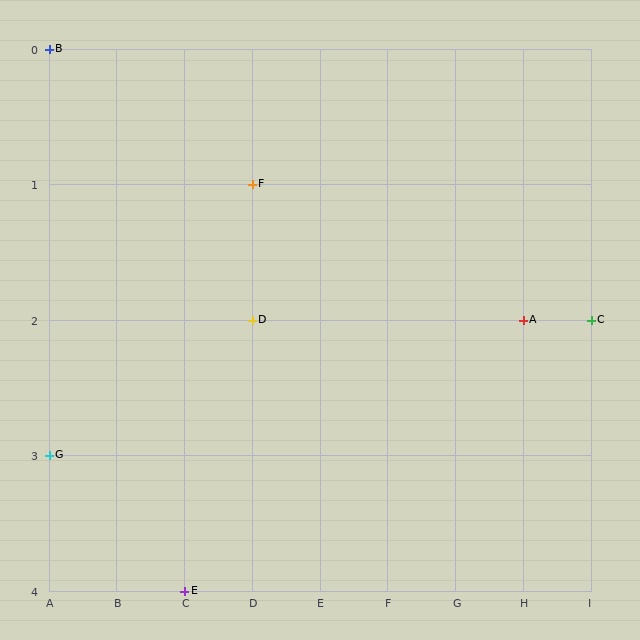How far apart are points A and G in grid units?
Points A and G are 7 columns and 1 row apart (about 7.1 grid units diagonally).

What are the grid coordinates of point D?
Point D is at grid coordinates (D, 2).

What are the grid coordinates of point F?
Point F is at grid coordinates (D, 1).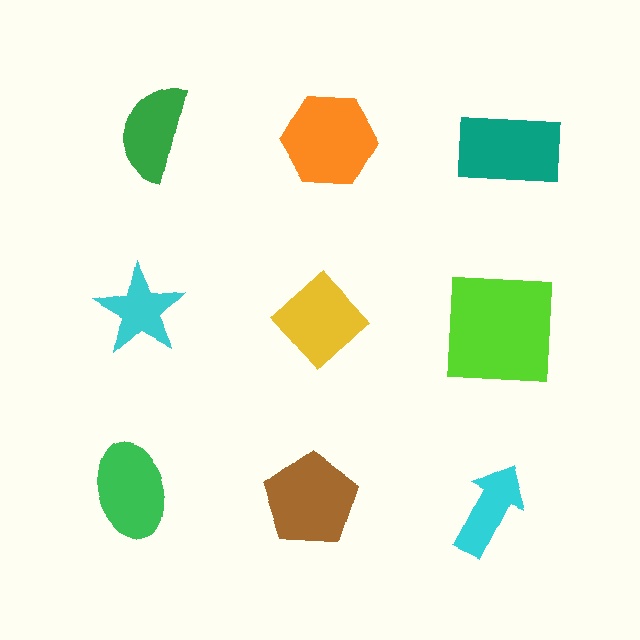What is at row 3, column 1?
A green ellipse.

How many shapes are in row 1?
3 shapes.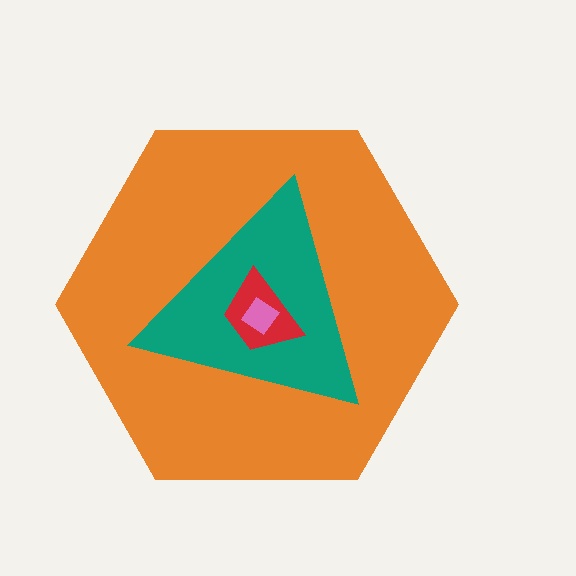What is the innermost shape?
The pink diamond.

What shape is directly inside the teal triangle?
The red trapezoid.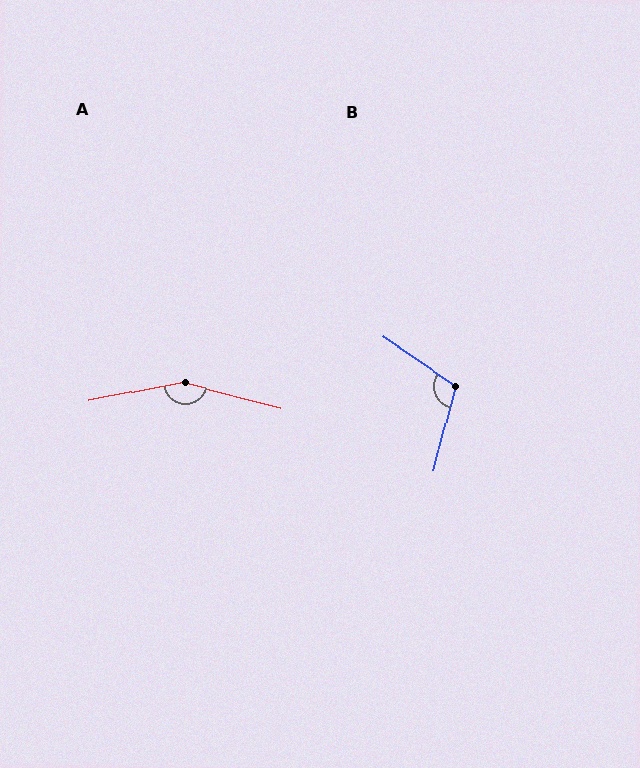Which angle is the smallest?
B, at approximately 109 degrees.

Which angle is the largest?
A, at approximately 155 degrees.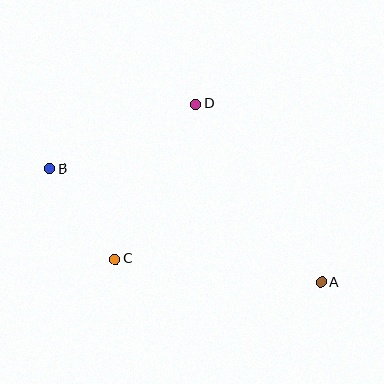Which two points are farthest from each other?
Points A and B are farthest from each other.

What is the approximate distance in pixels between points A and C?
The distance between A and C is approximately 208 pixels.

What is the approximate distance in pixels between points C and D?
The distance between C and D is approximately 175 pixels.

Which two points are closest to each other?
Points B and C are closest to each other.